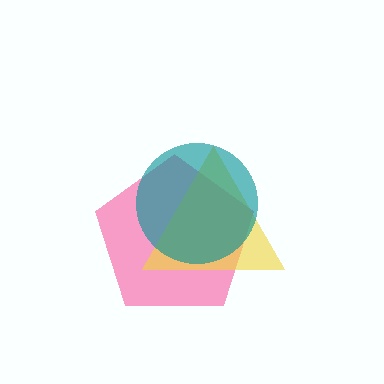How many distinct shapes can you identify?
There are 3 distinct shapes: a pink pentagon, a yellow triangle, a teal circle.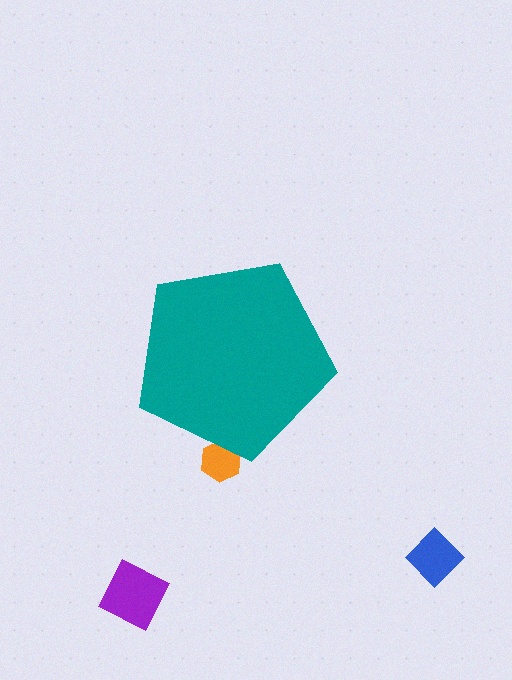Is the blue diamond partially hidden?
No, the blue diamond is fully visible.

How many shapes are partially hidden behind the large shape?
1 shape is partially hidden.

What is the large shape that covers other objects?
A teal pentagon.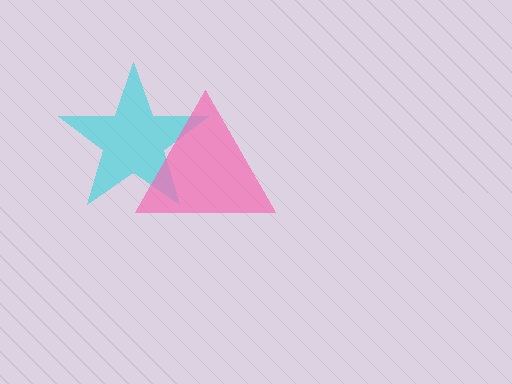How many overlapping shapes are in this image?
There are 2 overlapping shapes in the image.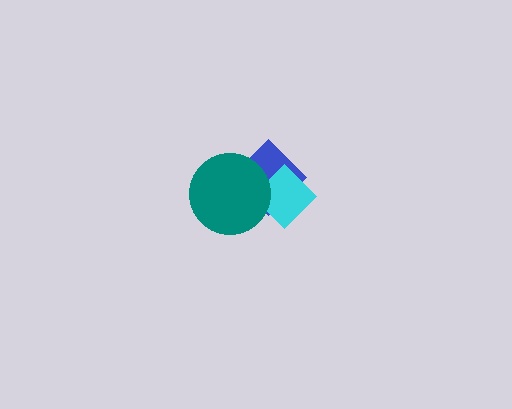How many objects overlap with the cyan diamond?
2 objects overlap with the cyan diamond.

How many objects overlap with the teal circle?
2 objects overlap with the teal circle.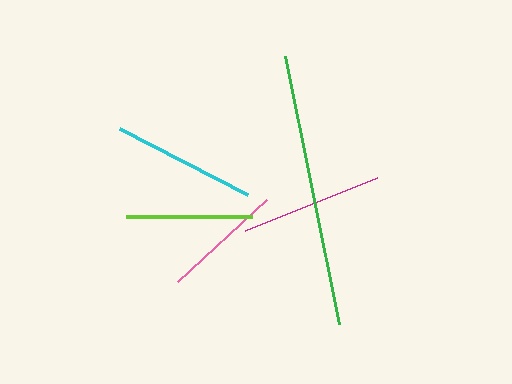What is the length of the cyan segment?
The cyan segment is approximately 144 pixels long.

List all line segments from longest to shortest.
From longest to shortest: green, cyan, magenta, lime, pink.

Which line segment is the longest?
The green line is the longest at approximately 274 pixels.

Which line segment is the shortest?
The pink line is the shortest at approximately 122 pixels.